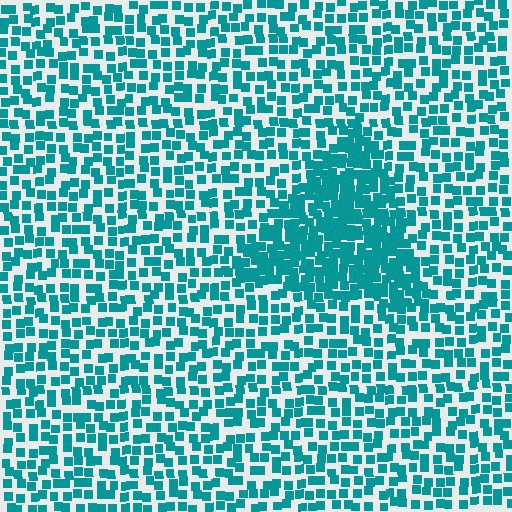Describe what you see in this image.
The image contains small teal elements arranged at two different densities. A triangle-shaped region is visible where the elements are more densely packed than the surrounding area.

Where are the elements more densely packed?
The elements are more densely packed inside the triangle boundary.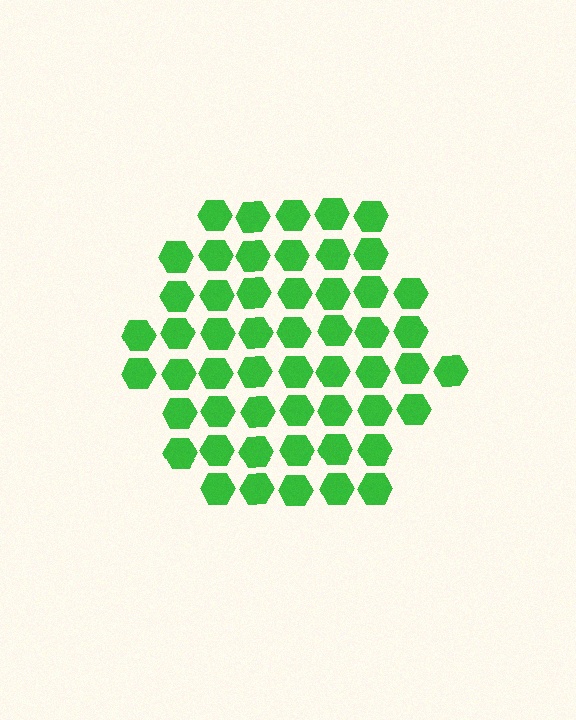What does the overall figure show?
The overall figure shows a hexagon.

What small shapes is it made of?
It is made of small hexagons.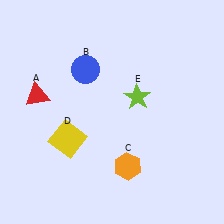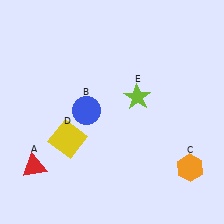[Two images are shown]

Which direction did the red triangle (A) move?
The red triangle (A) moved down.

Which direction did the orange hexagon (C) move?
The orange hexagon (C) moved right.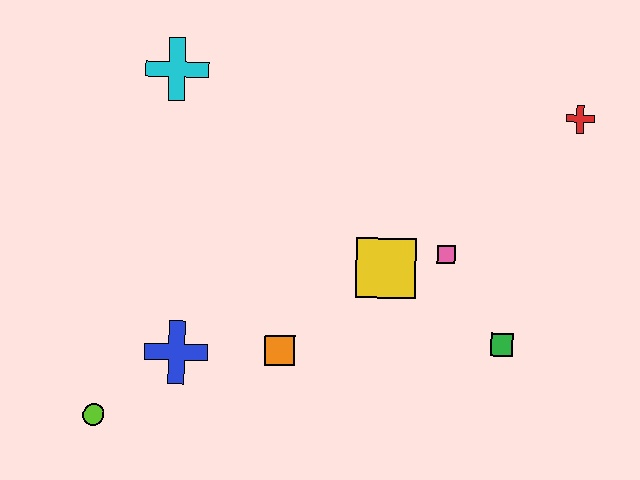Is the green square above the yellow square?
No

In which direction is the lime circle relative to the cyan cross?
The lime circle is below the cyan cross.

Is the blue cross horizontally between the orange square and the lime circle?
Yes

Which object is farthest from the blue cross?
The red cross is farthest from the blue cross.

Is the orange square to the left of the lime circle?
No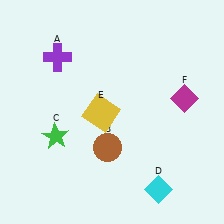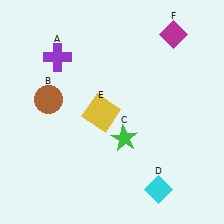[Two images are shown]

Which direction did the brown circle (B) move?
The brown circle (B) moved left.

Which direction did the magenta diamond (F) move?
The magenta diamond (F) moved up.